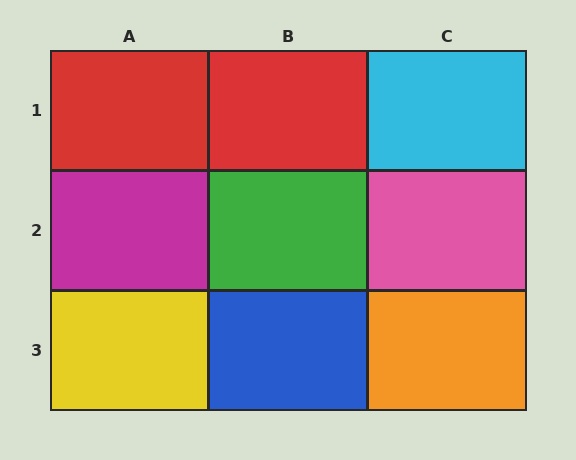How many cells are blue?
1 cell is blue.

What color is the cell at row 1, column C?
Cyan.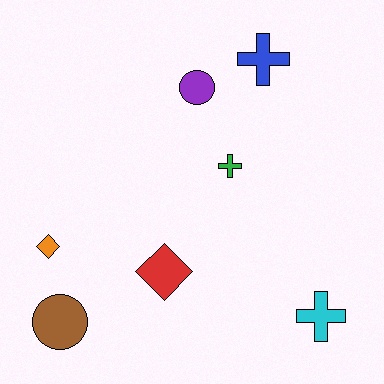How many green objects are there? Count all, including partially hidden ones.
There is 1 green object.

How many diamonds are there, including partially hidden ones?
There are 2 diamonds.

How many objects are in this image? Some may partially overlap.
There are 7 objects.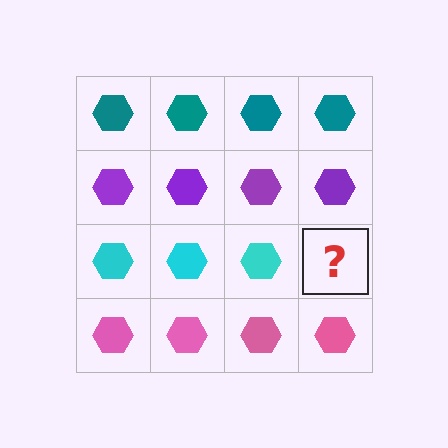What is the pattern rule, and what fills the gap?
The rule is that each row has a consistent color. The gap should be filled with a cyan hexagon.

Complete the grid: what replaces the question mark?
The question mark should be replaced with a cyan hexagon.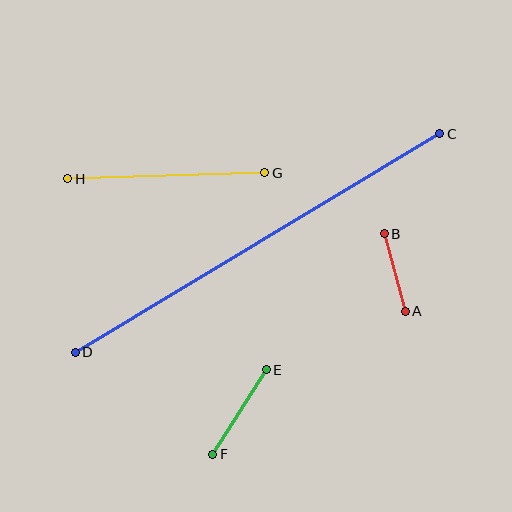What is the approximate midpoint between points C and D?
The midpoint is at approximately (258, 243) pixels.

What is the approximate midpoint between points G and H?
The midpoint is at approximately (166, 176) pixels.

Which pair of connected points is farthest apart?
Points C and D are farthest apart.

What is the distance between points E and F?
The distance is approximately 100 pixels.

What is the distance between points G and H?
The distance is approximately 197 pixels.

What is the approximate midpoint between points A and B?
The midpoint is at approximately (395, 272) pixels.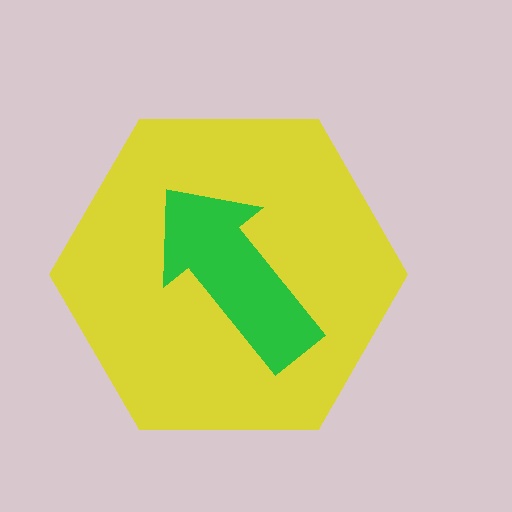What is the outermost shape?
The yellow hexagon.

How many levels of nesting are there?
2.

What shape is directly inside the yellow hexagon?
The green arrow.